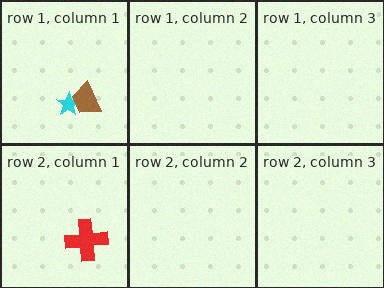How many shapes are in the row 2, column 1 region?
1.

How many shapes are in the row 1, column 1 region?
2.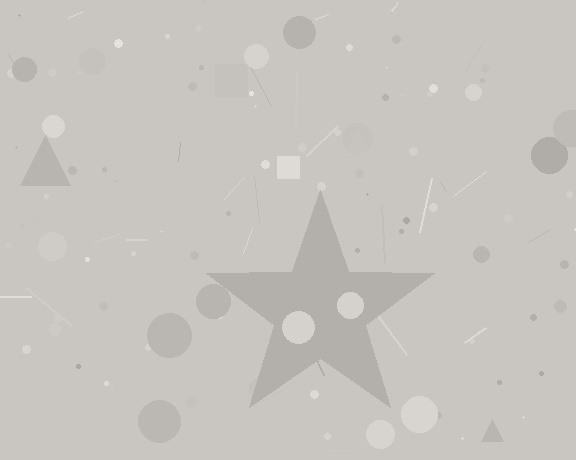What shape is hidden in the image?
A star is hidden in the image.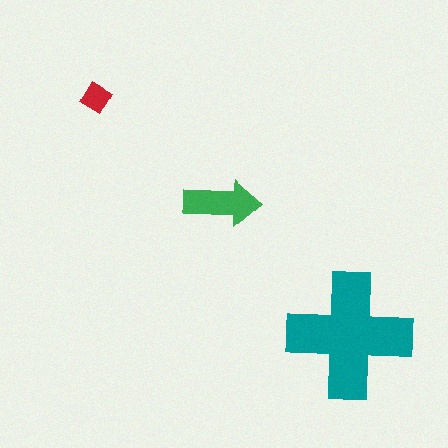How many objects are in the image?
There are 3 objects in the image.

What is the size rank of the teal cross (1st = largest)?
1st.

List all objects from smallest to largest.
The red diamond, the green arrow, the teal cross.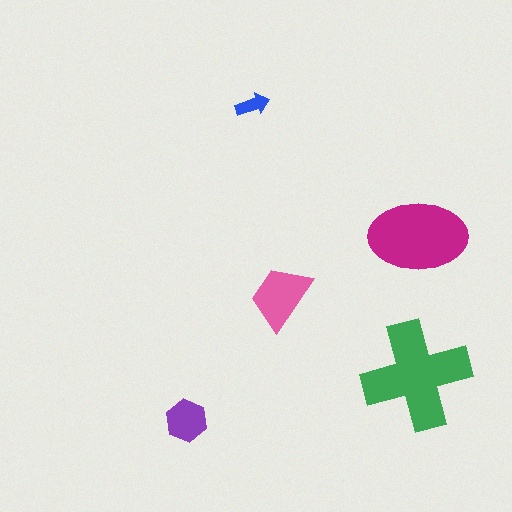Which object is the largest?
The green cross.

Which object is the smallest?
The blue arrow.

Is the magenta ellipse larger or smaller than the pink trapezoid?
Larger.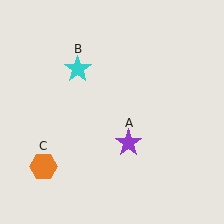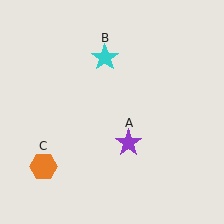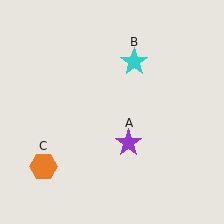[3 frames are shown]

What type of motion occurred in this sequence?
The cyan star (object B) rotated clockwise around the center of the scene.